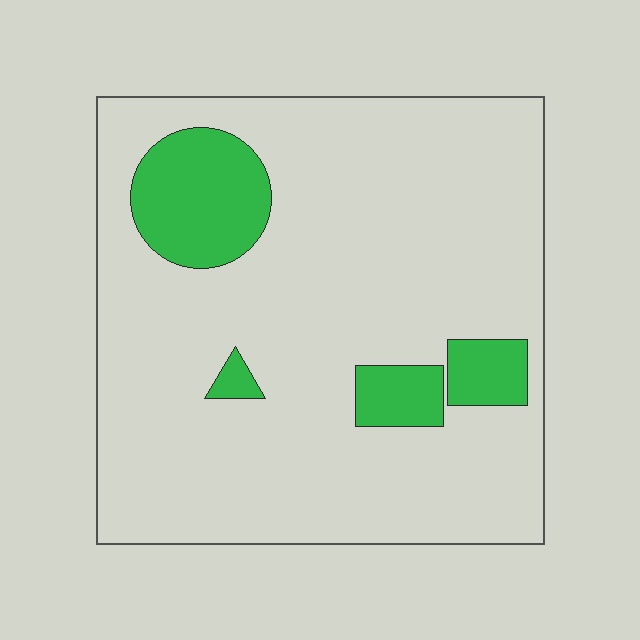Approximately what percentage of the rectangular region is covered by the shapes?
Approximately 15%.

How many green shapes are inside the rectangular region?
4.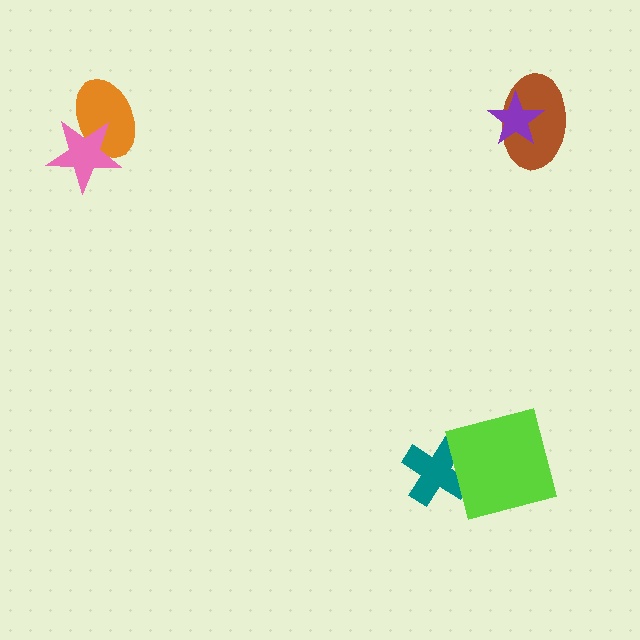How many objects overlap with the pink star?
1 object overlaps with the pink star.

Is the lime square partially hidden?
No, no other shape covers it.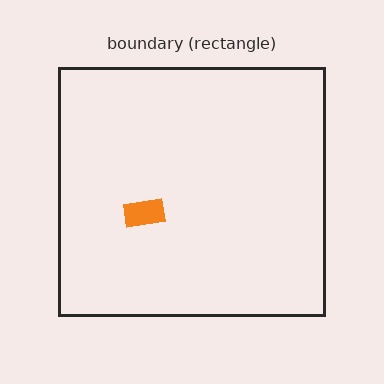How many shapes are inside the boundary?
1 inside, 0 outside.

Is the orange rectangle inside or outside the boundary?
Inside.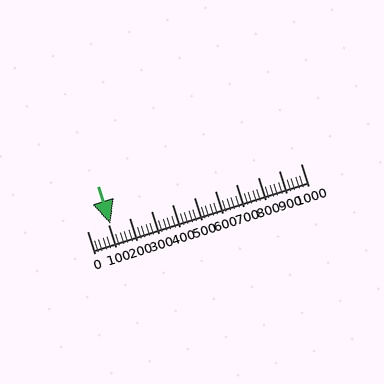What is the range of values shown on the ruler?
The ruler shows values from 0 to 1000.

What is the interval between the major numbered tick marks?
The major tick marks are spaced 100 units apart.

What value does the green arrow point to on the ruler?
The green arrow points to approximately 108.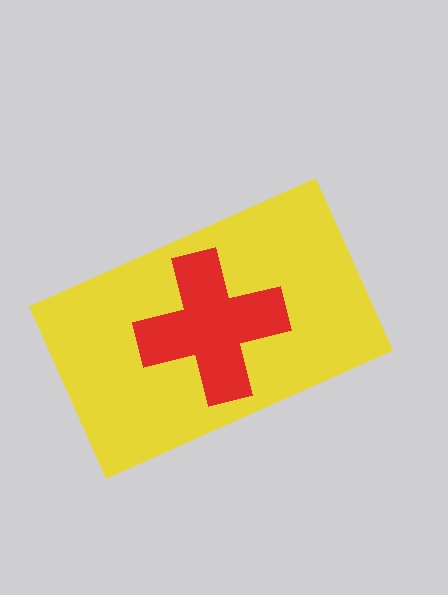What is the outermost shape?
The yellow rectangle.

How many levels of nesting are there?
2.